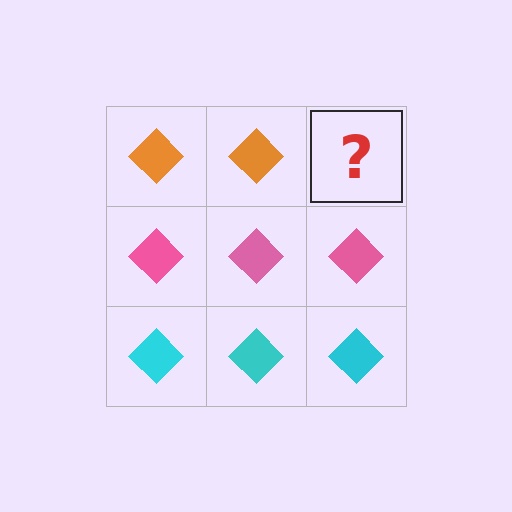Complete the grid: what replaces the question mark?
The question mark should be replaced with an orange diamond.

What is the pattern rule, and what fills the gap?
The rule is that each row has a consistent color. The gap should be filled with an orange diamond.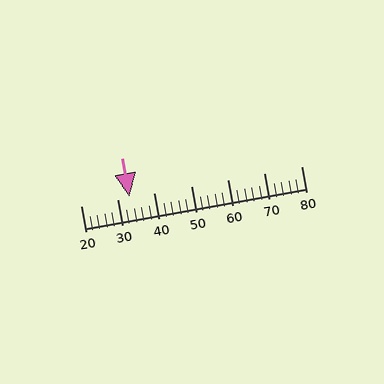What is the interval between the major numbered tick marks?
The major tick marks are spaced 10 units apart.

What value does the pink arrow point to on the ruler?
The pink arrow points to approximately 33.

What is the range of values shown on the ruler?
The ruler shows values from 20 to 80.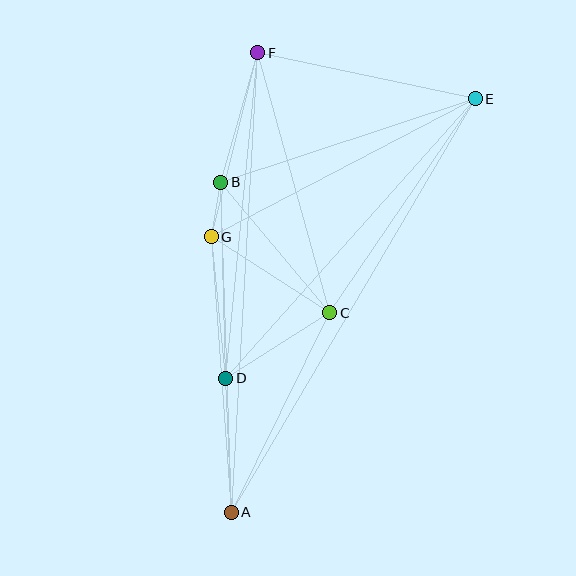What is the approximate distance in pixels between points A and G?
The distance between A and G is approximately 276 pixels.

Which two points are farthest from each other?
Points A and E are farthest from each other.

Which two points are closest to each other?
Points B and G are closest to each other.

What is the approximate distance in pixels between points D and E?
The distance between D and E is approximately 375 pixels.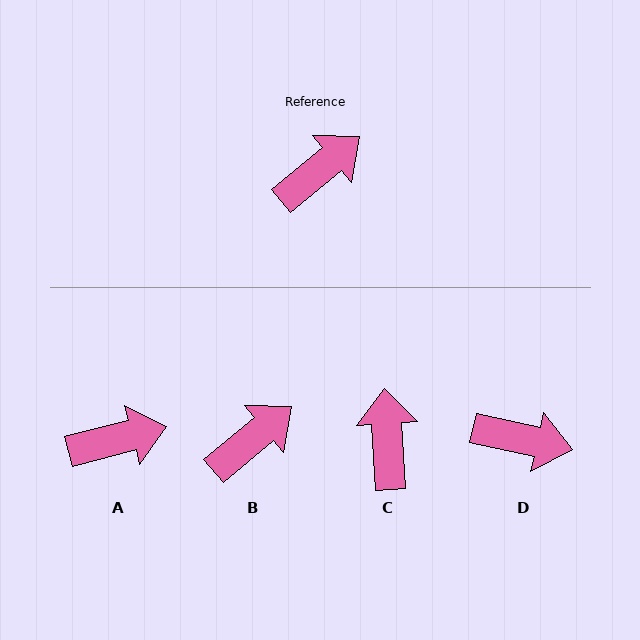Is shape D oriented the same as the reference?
No, it is off by about 52 degrees.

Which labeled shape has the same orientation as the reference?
B.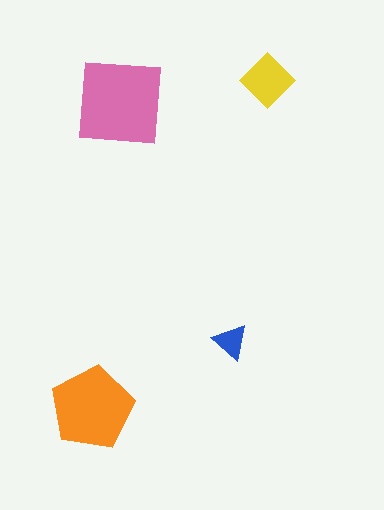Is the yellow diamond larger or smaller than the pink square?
Smaller.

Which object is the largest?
The pink square.